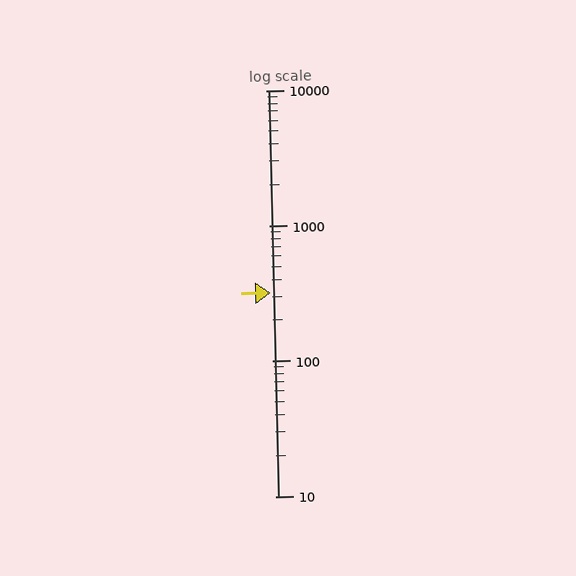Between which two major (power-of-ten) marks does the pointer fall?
The pointer is between 100 and 1000.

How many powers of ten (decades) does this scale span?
The scale spans 3 decades, from 10 to 10000.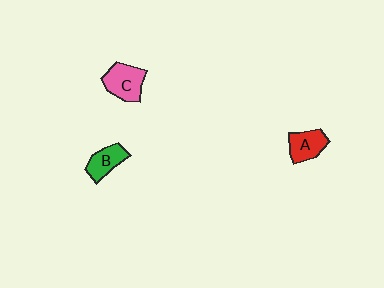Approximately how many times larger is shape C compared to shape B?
Approximately 1.3 times.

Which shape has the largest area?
Shape C (pink).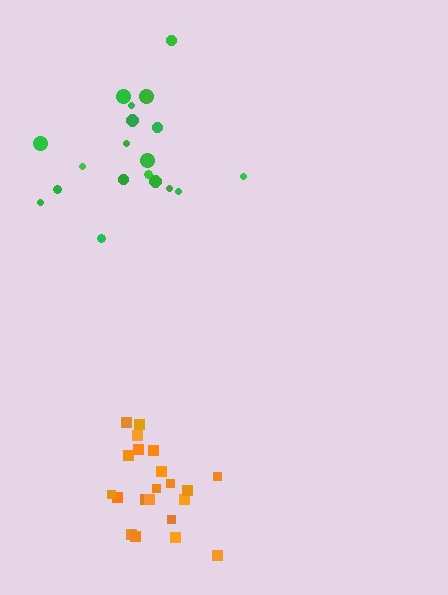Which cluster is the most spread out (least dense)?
Green.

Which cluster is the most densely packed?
Orange.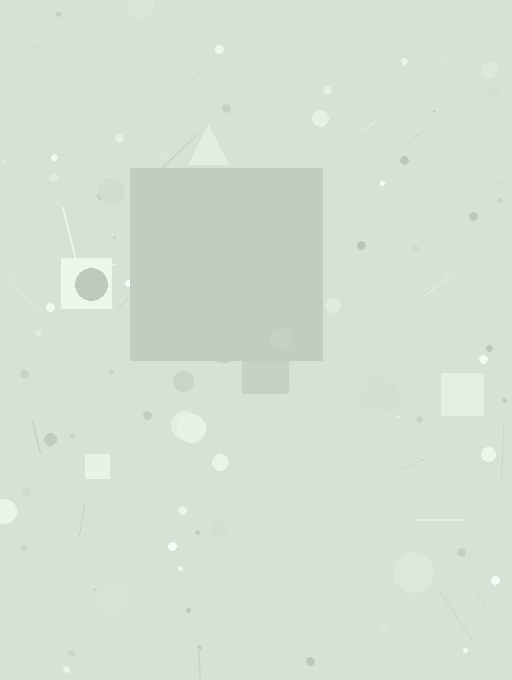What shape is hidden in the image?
A square is hidden in the image.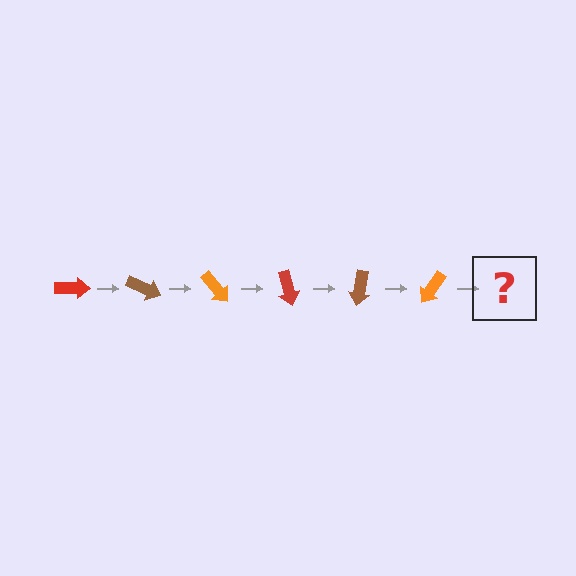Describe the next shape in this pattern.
It should be a red arrow, rotated 150 degrees from the start.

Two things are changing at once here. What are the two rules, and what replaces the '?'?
The two rules are that it rotates 25 degrees each step and the color cycles through red, brown, and orange. The '?' should be a red arrow, rotated 150 degrees from the start.